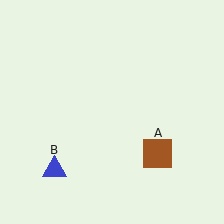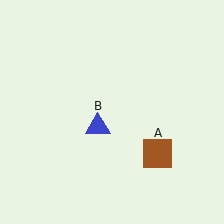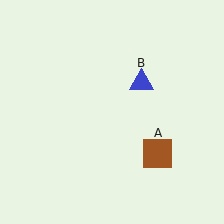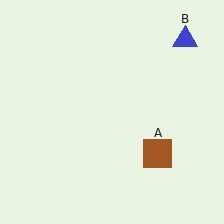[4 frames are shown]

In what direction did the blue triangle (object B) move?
The blue triangle (object B) moved up and to the right.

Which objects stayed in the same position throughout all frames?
Brown square (object A) remained stationary.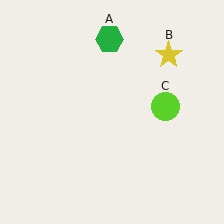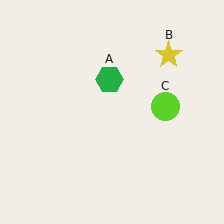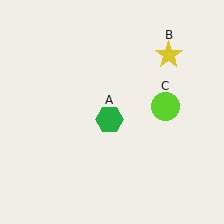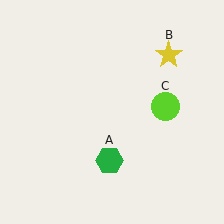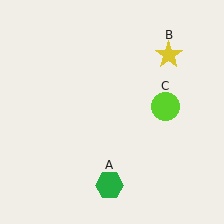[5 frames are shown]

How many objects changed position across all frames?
1 object changed position: green hexagon (object A).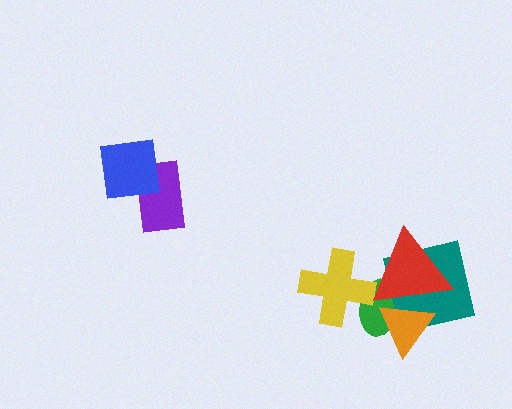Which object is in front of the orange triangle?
The red triangle is in front of the orange triangle.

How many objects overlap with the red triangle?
4 objects overlap with the red triangle.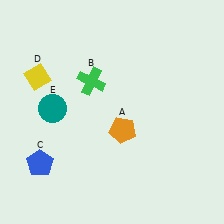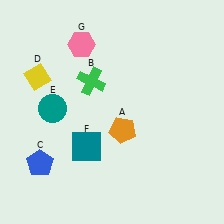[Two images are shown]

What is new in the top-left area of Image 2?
A pink hexagon (G) was added in the top-left area of Image 2.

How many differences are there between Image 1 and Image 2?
There are 2 differences between the two images.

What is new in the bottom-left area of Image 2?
A teal square (F) was added in the bottom-left area of Image 2.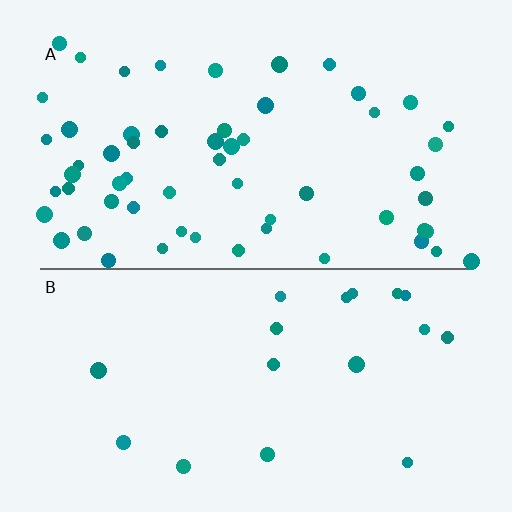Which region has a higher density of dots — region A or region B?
A (the top).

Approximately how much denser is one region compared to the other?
Approximately 3.3× — region A over region B.